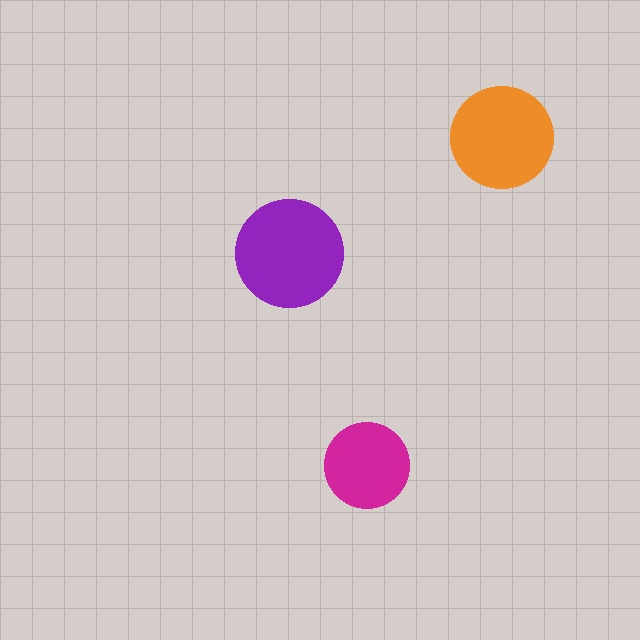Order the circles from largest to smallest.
the purple one, the orange one, the magenta one.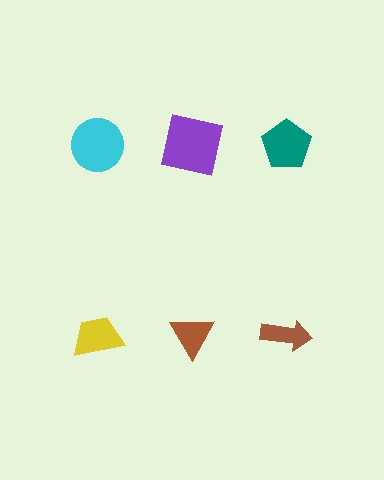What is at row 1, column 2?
A purple square.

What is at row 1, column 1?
A cyan circle.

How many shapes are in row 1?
3 shapes.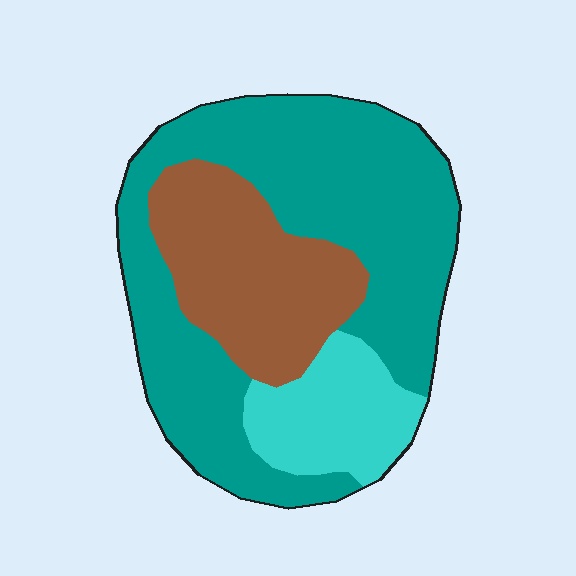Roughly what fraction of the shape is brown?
Brown takes up between a quarter and a half of the shape.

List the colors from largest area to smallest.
From largest to smallest: teal, brown, cyan.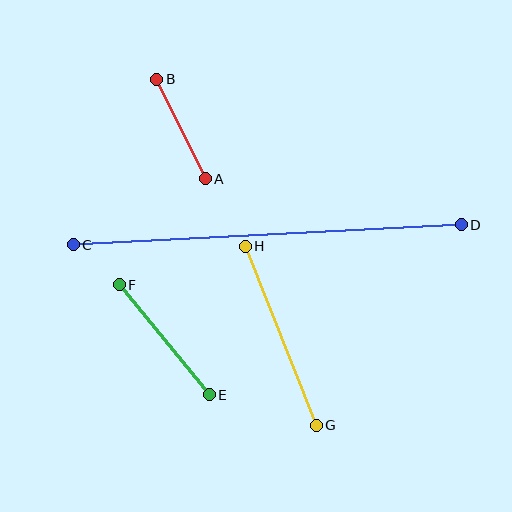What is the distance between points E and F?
The distance is approximately 142 pixels.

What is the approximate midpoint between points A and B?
The midpoint is at approximately (181, 129) pixels.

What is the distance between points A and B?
The distance is approximately 111 pixels.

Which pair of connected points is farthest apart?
Points C and D are farthest apart.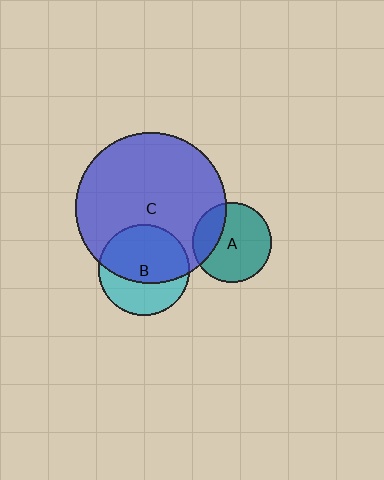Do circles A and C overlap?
Yes.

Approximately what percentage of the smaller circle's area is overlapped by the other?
Approximately 25%.